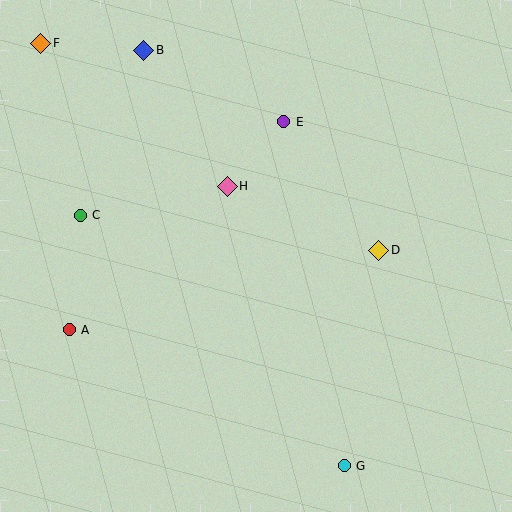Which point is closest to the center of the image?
Point H at (227, 186) is closest to the center.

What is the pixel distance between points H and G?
The distance between H and G is 303 pixels.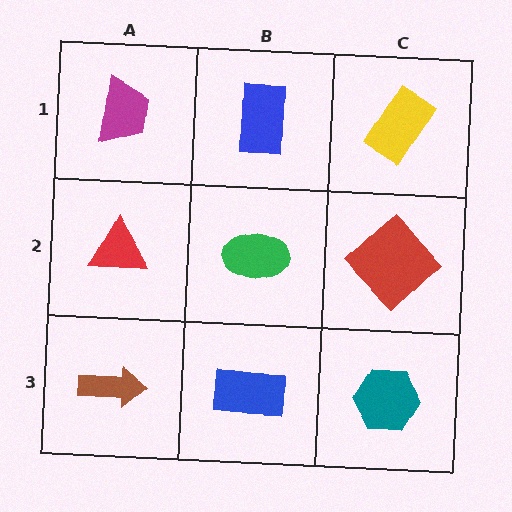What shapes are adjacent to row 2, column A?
A magenta trapezoid (row 1, column A), a brown arrow (row 3, column A), a green ellipse (row 2, column B).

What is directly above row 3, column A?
A red triangle.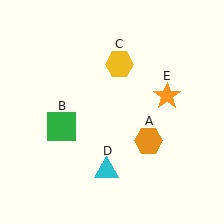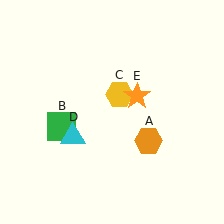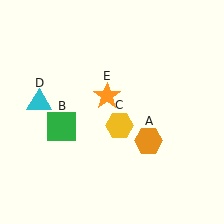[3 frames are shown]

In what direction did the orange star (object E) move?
The orange star (object E) moved left.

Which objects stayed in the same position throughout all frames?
Orange hexagon (object A) and green square (object B) remained stationary.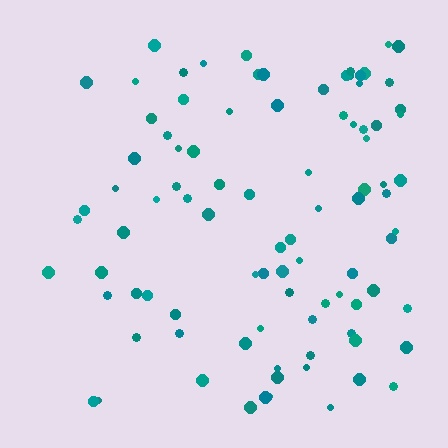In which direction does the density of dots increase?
From left to right, with the right side densest.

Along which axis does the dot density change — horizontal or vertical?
Horizontal.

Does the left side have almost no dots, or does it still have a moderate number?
Still a moderate number, just noticeably fewer than the right.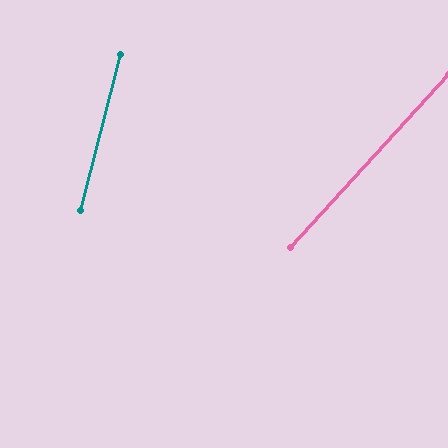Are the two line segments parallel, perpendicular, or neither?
Neither parallel nor perpendicular — they differ by about 28°.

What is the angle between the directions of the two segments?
Approximately 28 degrees.